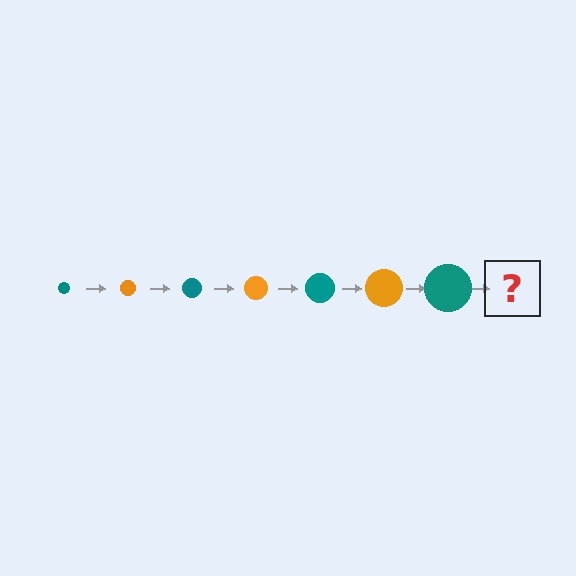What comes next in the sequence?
The next element should be an orange circle, larger than the previous one.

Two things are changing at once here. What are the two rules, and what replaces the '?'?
The two rules are that the circle grows larger each step and the color cycles through teal and orange. The '?' should be an orange circle, larger than the previous one.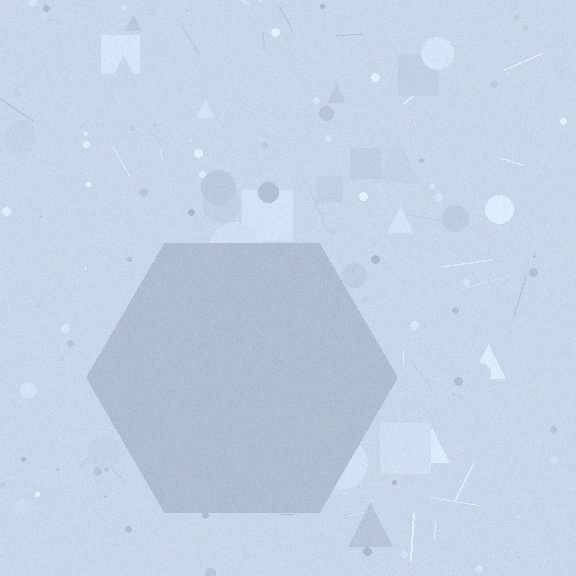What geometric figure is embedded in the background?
A hexagon is embedded in the background.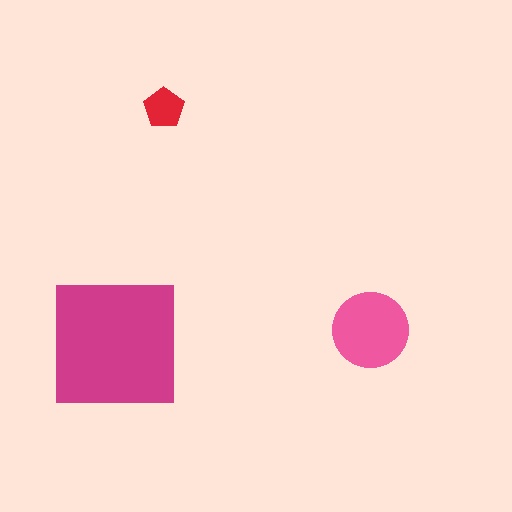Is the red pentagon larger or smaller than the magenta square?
Smaller.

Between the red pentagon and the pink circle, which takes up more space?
The pink circle.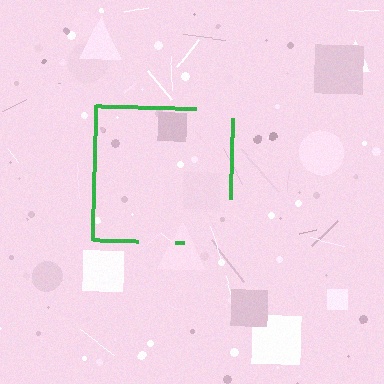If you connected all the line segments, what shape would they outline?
They would outline a square.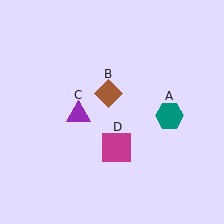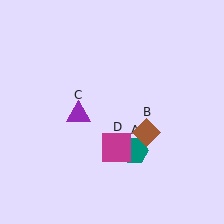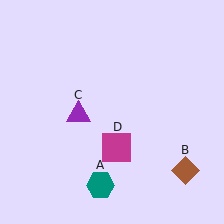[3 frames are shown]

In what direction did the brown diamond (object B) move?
The brown diamond (object B) moved down and to the right.